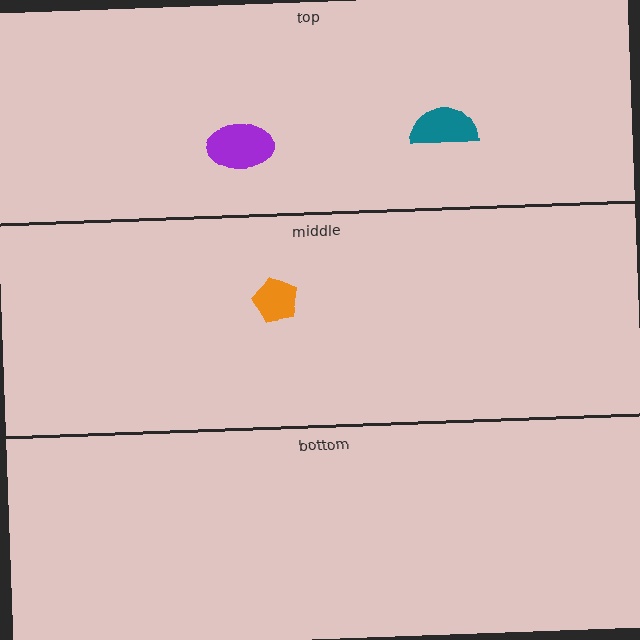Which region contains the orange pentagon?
The middle region.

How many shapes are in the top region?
2.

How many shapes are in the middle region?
1.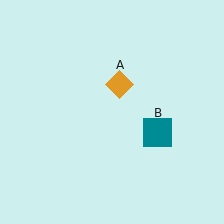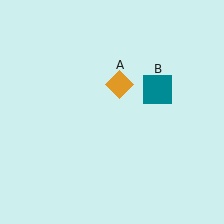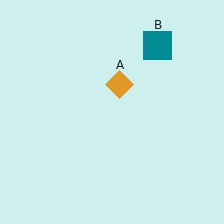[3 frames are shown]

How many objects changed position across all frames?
1 object changed position: teal square (object B).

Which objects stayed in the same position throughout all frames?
Orange diamond (object A) remained stationary.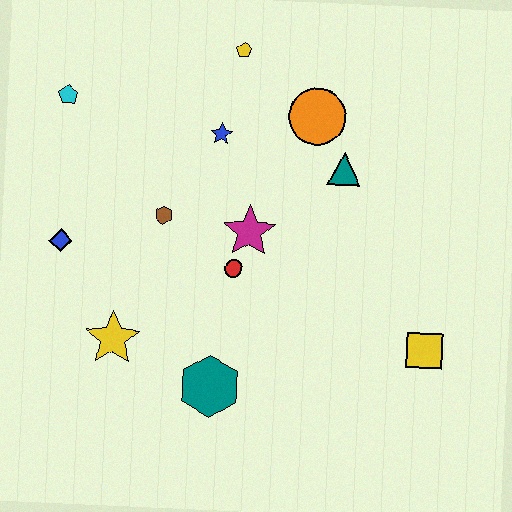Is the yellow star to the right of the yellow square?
No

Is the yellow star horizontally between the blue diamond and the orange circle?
Yes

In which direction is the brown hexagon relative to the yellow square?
The brown hexagon is to the left of the yellow square.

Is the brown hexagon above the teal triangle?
No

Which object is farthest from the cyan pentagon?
The yellow square is farthest from the cyan pentagon.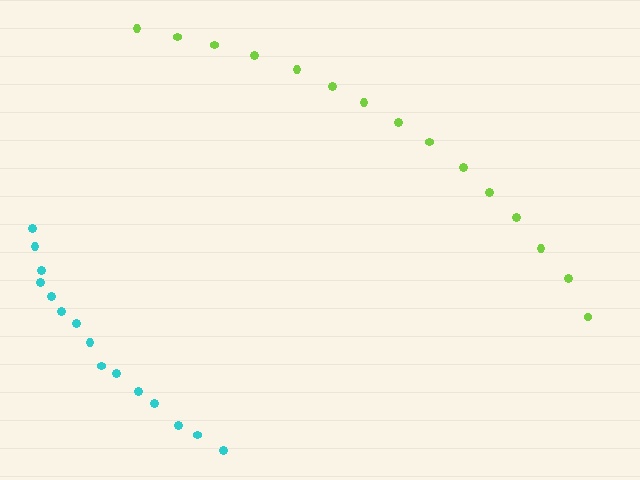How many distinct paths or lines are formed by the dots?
There are 2 distinct paths.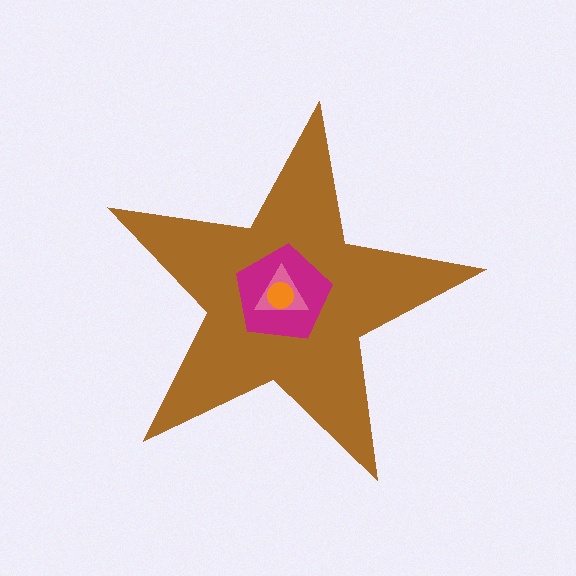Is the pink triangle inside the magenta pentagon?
Yes.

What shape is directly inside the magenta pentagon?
The pink triangle.